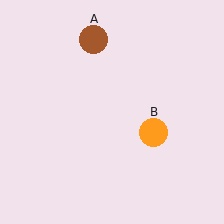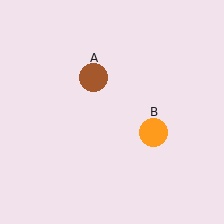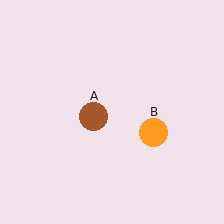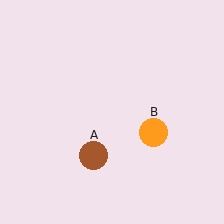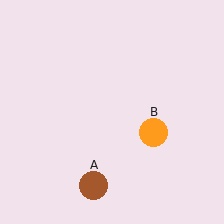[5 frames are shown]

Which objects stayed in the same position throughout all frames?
Orange circle (object B) remained stationary.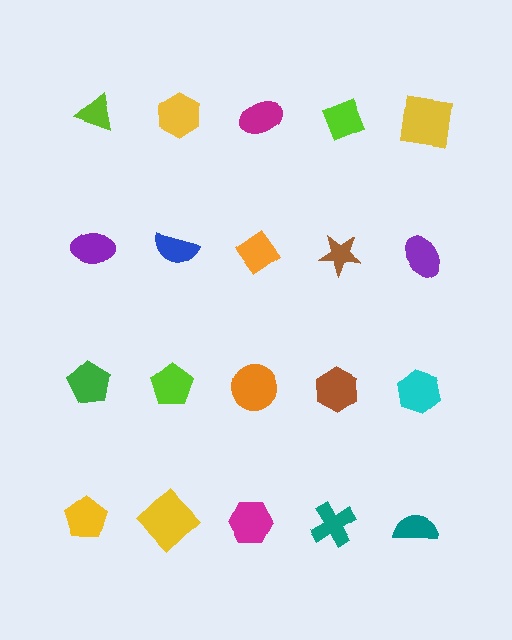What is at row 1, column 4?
A lime diamond.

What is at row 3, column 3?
An orange circle.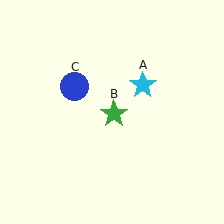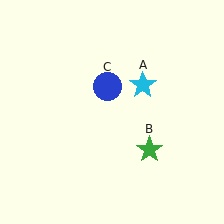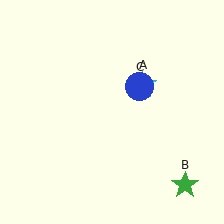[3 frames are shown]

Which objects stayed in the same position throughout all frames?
Cyan star (object A) remained stationary.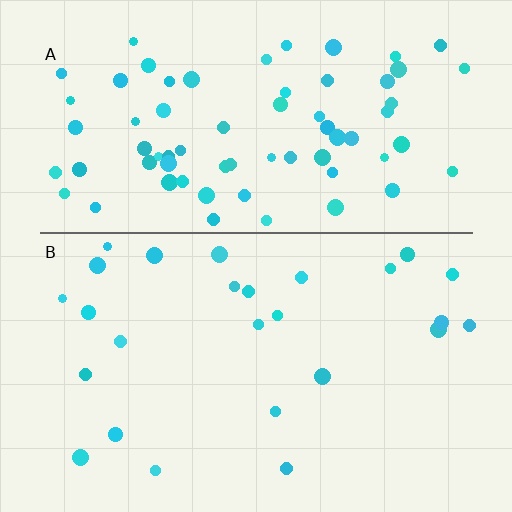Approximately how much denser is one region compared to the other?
Approximately 2.7× — region A over region B.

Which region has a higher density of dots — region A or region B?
A (the top).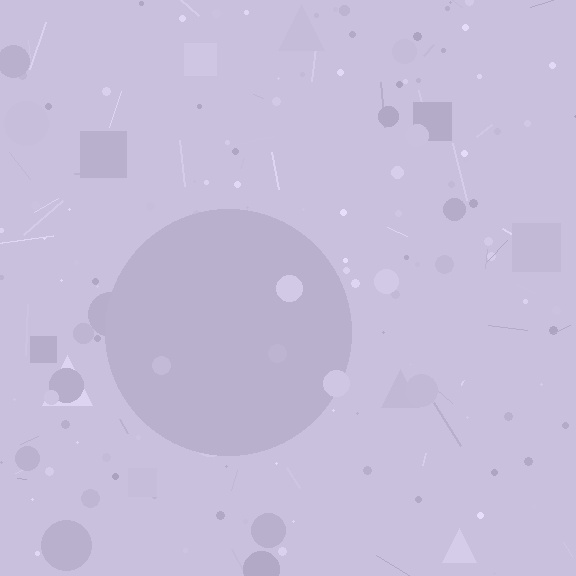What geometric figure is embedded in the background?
A circle is embedded in the background.